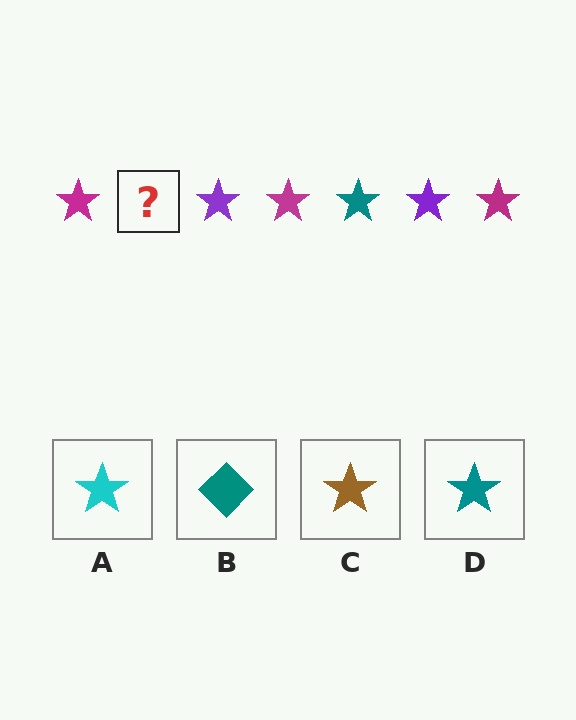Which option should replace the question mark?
Option D.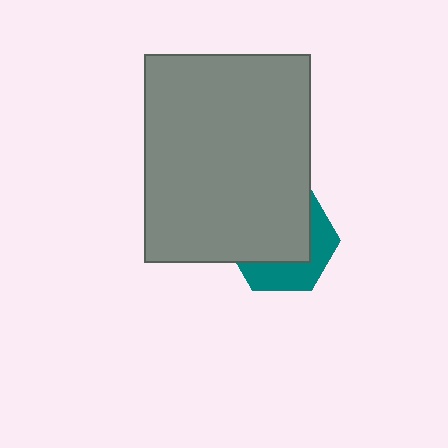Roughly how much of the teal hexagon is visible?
A small part of it is visible (roughly 37%).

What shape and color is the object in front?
The object in front is a gray rectangle.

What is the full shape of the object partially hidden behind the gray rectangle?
The partially hidden object is a teal hexagon.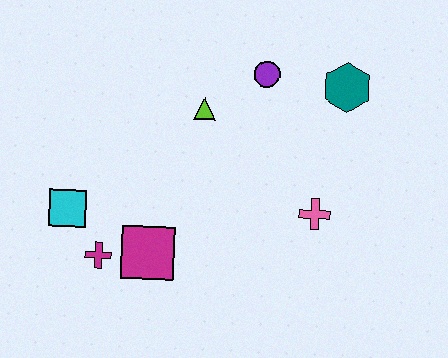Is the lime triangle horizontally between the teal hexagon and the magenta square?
Yes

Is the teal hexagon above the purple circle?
No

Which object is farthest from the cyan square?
The teal hexagon is farthest from the cyan square.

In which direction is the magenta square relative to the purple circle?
The magenta square is below the purple circle.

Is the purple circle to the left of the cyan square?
No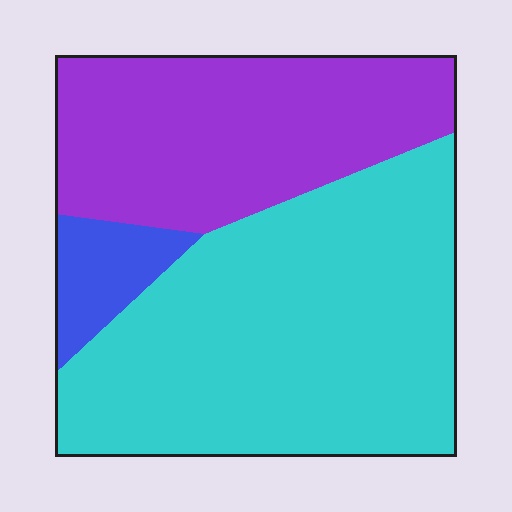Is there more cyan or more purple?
Cyan.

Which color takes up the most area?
Cyan, at roughly 55%.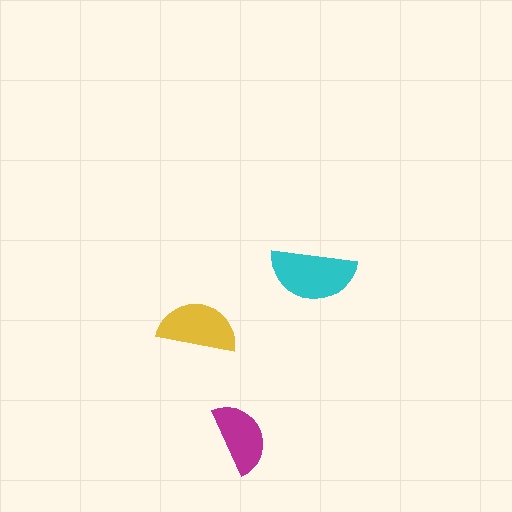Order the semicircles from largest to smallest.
the cyan one, the yellow one, the magenta one.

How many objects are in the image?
There are 3 objects in the image.